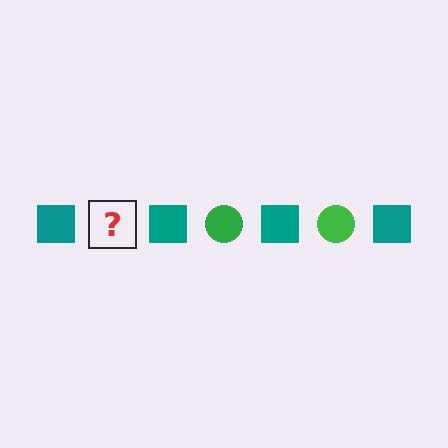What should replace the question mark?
The question mark should be replaced with a green circle.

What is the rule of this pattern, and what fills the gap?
The rule is that the pattern alternates between teal square and green circle. The gap should be filled with a green circle.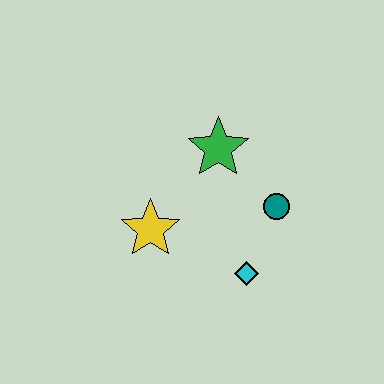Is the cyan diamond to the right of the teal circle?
No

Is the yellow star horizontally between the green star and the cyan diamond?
No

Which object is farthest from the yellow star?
The teal circle is farthest from the yellow star.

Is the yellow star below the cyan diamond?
No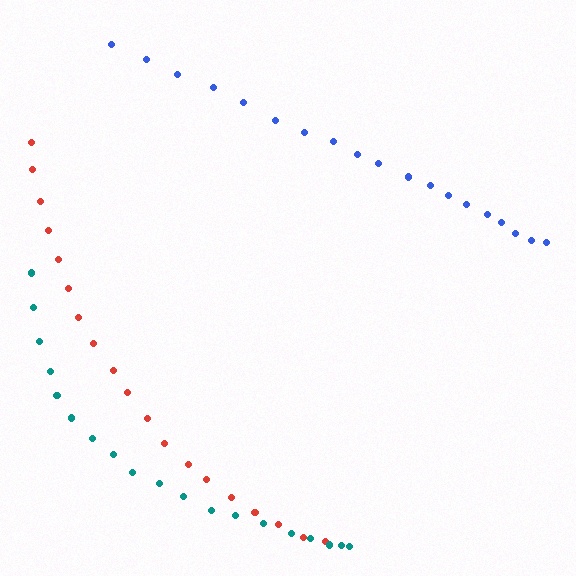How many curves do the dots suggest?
There are 3 distinct paths.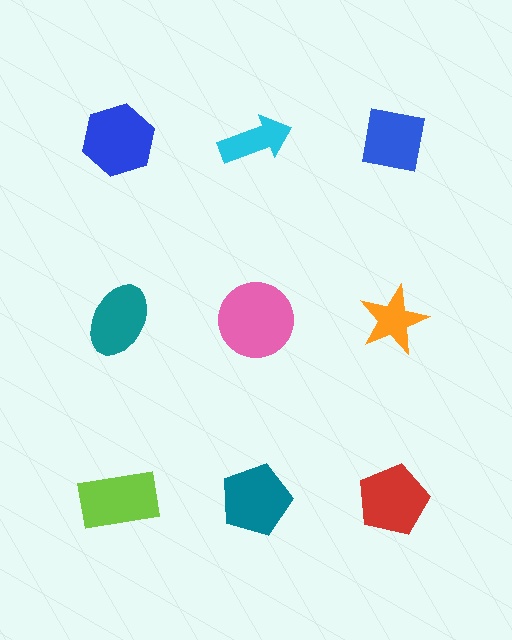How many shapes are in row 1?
3 shapes.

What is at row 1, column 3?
A blue square.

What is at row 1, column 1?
A blue hexagon.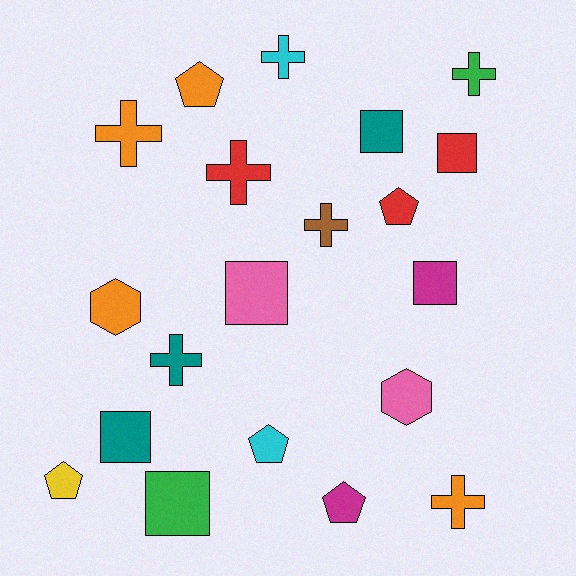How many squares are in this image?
There are 6 squares.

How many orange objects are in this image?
There are 4 orange objects.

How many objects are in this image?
There are 20 objects.